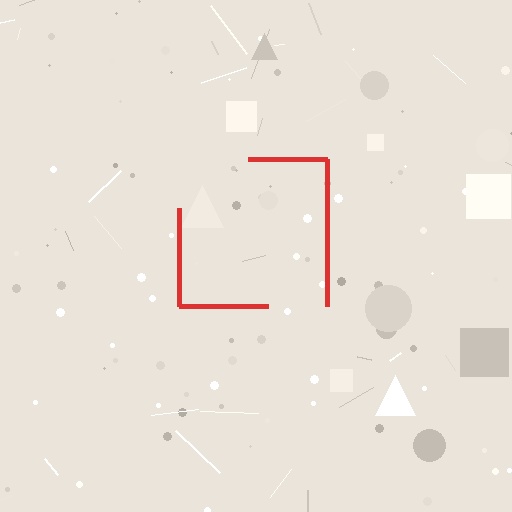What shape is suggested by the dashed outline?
The dashed outline suggests a square.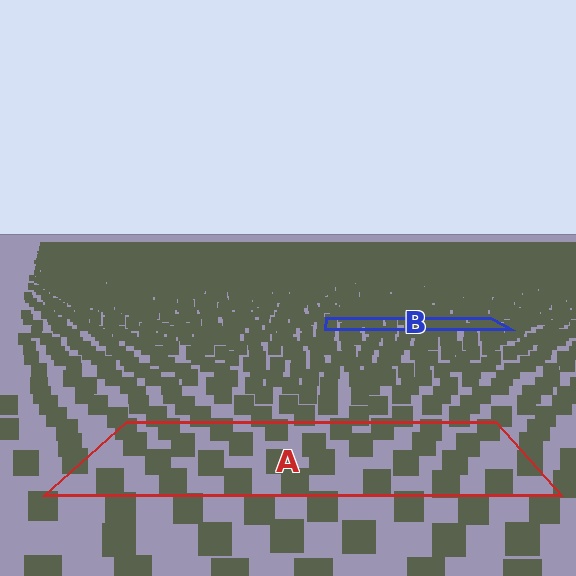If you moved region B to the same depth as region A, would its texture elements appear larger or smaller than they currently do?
They would appear larger. At a closer depth, the same texture elements are projected at a bigger on-screen size.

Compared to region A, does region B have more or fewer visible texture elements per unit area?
Region B has more texture elements per unit area — they are packed more densely because it is farther away.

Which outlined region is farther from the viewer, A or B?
Region B is farther from the viewer — the texture elements inside it appear smaller and more densely packed.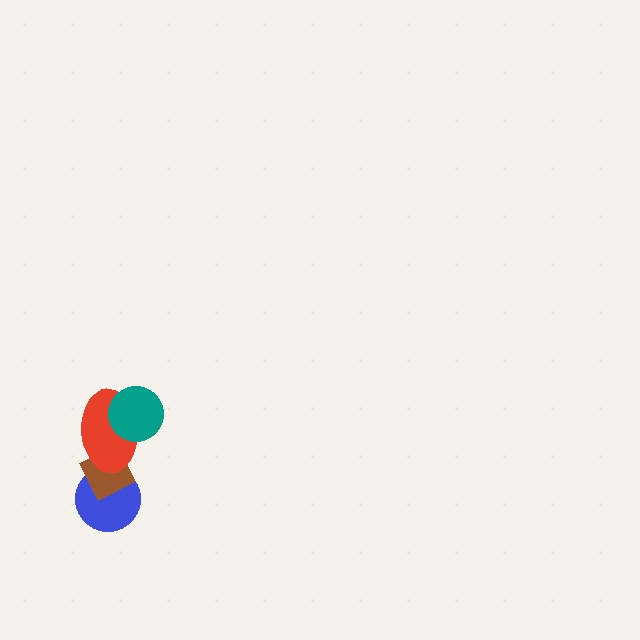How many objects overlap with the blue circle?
1 object overlaps with the blue circle.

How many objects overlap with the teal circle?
1 object overlaps with the teal circle.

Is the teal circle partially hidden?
No, no other shape covers it.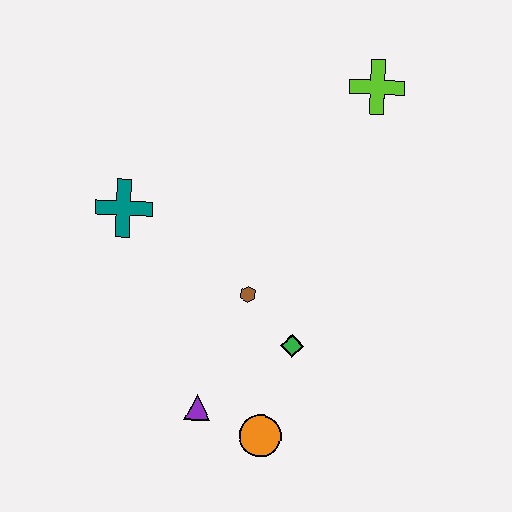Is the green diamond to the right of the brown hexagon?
Yes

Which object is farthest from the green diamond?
The lime cross is farthest from the green diamond.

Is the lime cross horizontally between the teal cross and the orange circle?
No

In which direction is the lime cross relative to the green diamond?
The lime cross is above the green diamond.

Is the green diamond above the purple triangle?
Yes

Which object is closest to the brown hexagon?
The green diamond is closest to the brown hexagon.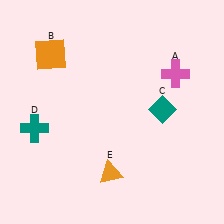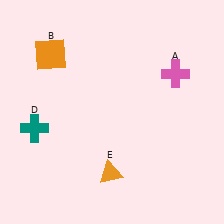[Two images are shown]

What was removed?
The teal diamond (C) was removed in Image 2.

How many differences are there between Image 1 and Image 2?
There is 1 difference between the two images.